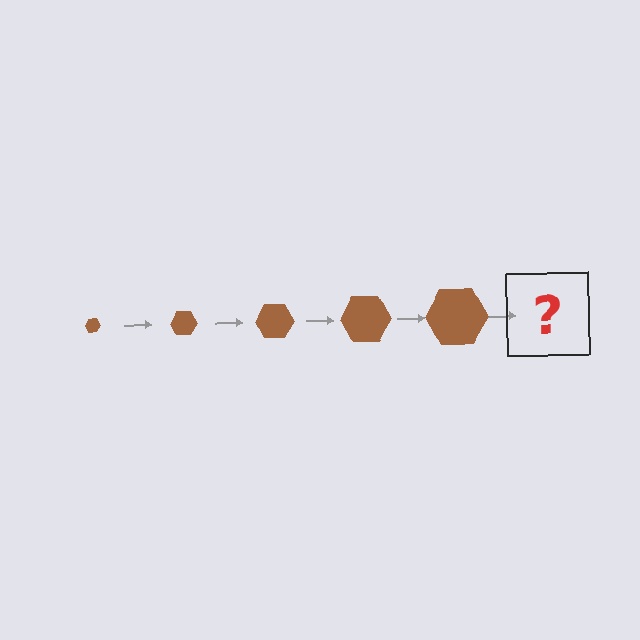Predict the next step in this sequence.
The next step is a brown hexagon, larger than the previous one.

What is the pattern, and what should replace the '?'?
The pattern is that the hexagon gets progressively larger each step. The '?' should be a brown hexagon, larger than the previous one.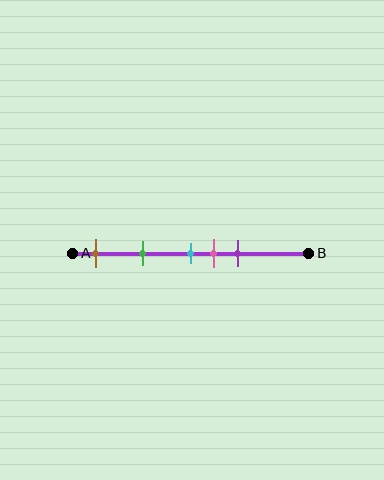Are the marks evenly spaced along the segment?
No, the marks are not evenly spaced.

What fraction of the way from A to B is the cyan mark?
The cyan mark is approximately 50% (0.5) of the way from A to B.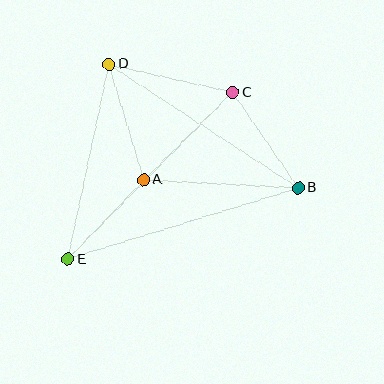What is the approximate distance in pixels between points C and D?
The distance between C and D is approximately 127 pixels.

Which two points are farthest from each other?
Points B and E are farthest from each other.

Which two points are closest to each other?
Points A and E are closest to each other.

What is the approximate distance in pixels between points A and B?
The distance between A and B is approximately 155 pixels.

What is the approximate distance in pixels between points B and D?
The distance between B and D is approximately 226 pixels.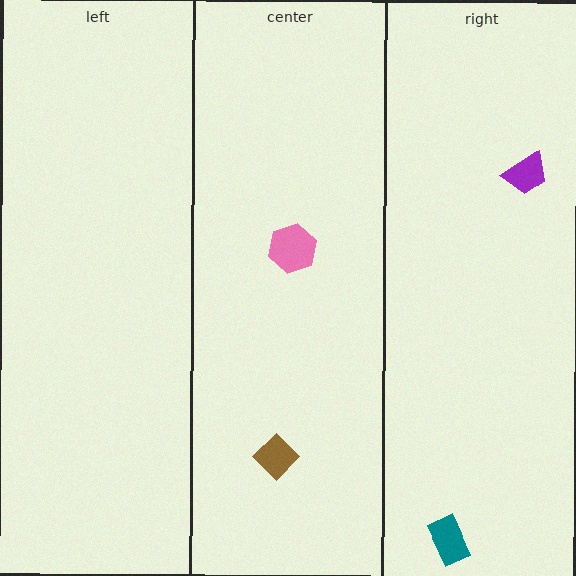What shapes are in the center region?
The brown diamond, the pink hexagon.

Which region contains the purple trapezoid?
The right region.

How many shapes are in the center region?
2.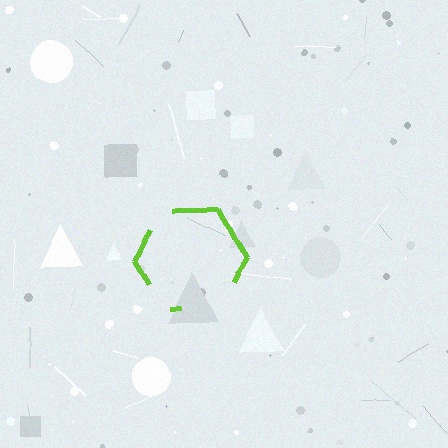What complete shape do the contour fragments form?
The contour fragments form a hexagon.